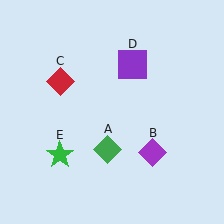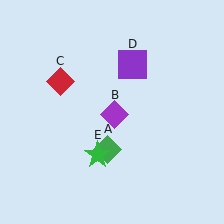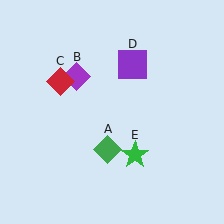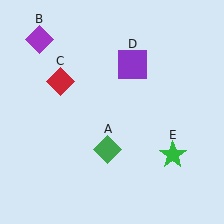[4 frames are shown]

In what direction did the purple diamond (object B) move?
The purple diamond (object B) moved up and to the left.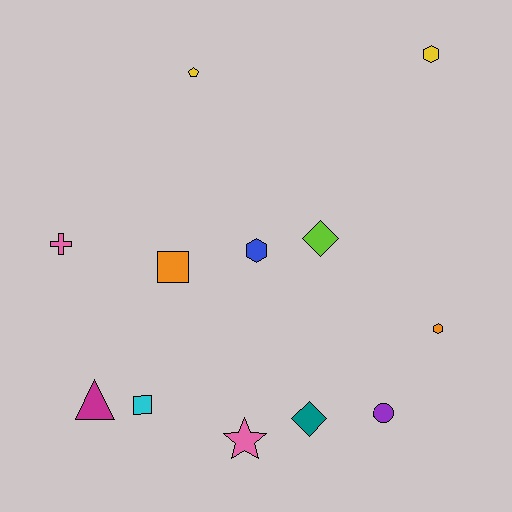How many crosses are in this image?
There is 1 cross.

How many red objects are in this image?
There are no red objects.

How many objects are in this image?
There are 12 objects.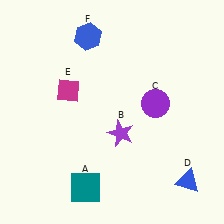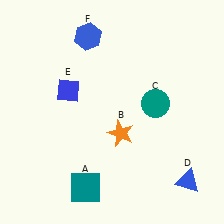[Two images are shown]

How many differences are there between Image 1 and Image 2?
There are 3 differences between the two images.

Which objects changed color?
B changed from purple to orange. C changed from purple to teal. E changed from magenta to blue.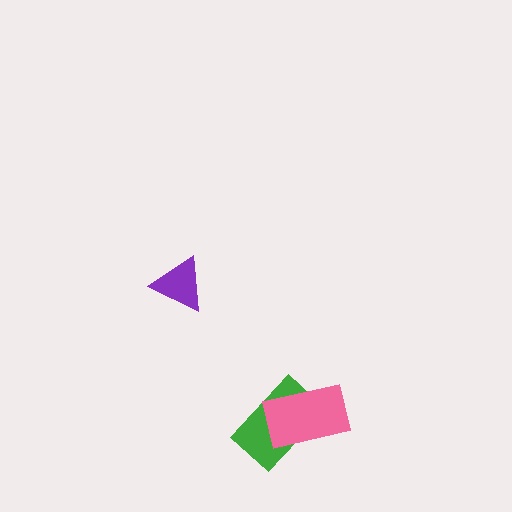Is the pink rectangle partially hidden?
No, no other shape covers it.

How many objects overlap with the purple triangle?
0 objects overlap with the purple triangle.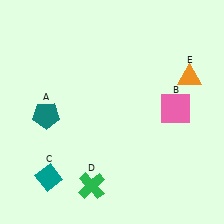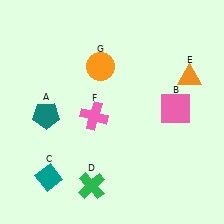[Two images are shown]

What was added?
A pink cross (F), an orange circle (G) were added in Image 2.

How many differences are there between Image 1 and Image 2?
There are 2 differences between the two images.